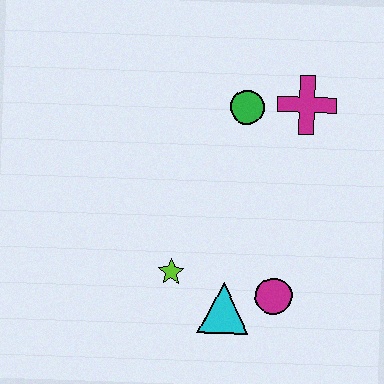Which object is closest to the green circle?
The magenta cross is closest to the green circle.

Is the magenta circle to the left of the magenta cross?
Yes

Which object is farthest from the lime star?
The magenta cross is farthest from the lime star.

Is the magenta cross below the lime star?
No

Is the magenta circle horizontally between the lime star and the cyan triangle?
No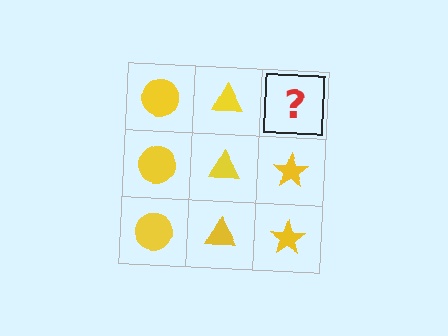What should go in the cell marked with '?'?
The missing cell should contain a yellow star.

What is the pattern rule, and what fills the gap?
The rule is that each column has a consistent shape. The gap should be filled with a yellow star.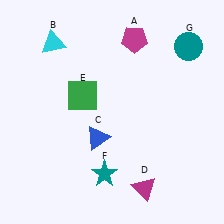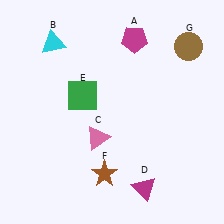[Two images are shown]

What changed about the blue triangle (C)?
In Image 1, C is blue. In Image 2, it changed to pink.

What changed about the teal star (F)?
In Image 1, F is teal. In Image 2, it changed to brown.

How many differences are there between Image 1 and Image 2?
There are 3 differences between the two images.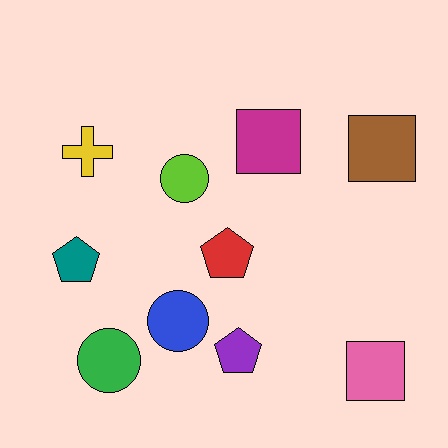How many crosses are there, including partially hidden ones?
There is 1 cross.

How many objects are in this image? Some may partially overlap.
There are 10 objects.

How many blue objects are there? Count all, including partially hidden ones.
There is 1 blue object.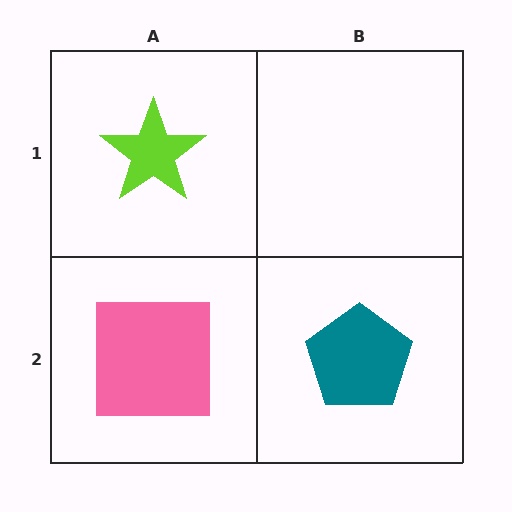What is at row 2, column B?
A teal pentagon.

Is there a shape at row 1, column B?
No, that cell is empty.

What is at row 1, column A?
A lime star.